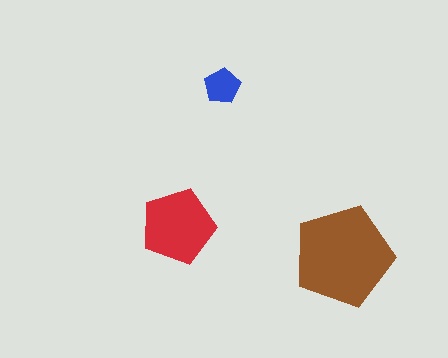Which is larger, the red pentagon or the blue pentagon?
The red one.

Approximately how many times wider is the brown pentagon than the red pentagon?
About 1.5 times wider.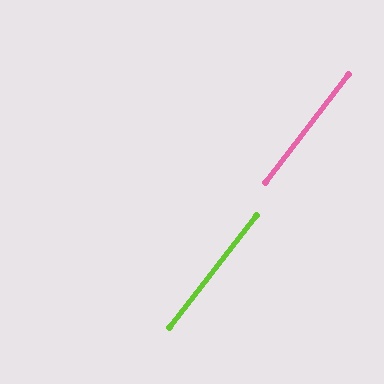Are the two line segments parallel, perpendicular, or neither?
Parallel — their directions differ by only 0.1°.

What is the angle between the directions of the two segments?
Approximately 0 degrees.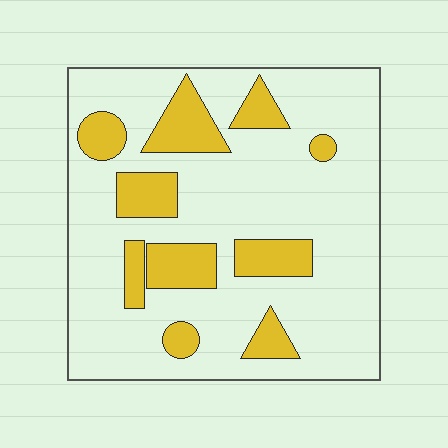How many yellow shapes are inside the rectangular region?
10.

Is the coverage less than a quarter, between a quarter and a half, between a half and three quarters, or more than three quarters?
Less than a quarter.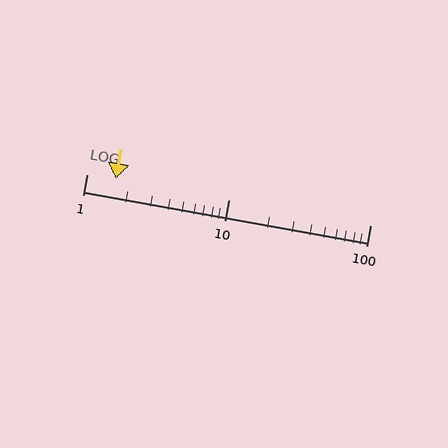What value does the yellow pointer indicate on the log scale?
The pointer indicates approximately 1.6.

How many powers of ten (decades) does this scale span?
The scale spans 2 decades, from 1 to 100.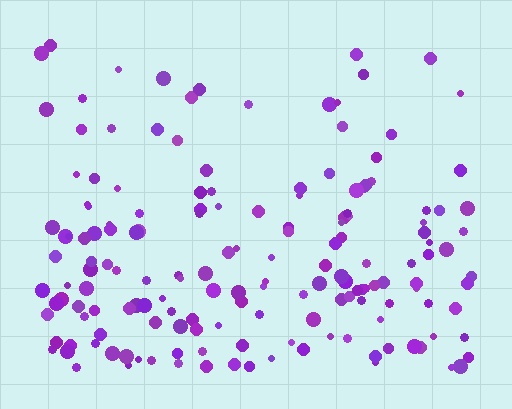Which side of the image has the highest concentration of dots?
The bottom.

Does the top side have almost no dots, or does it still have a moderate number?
Still a moderate number, just noticeably fewer than the bottom.